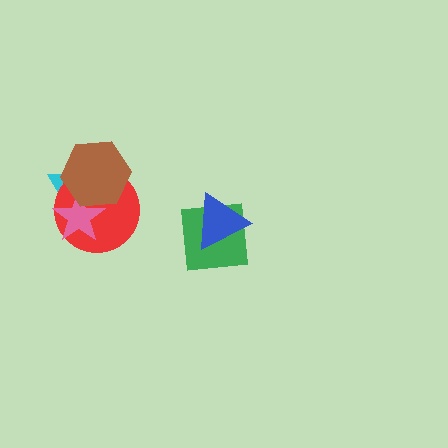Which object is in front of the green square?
The blue triangle is in front of the green square.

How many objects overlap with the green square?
1 object overlaps with the green square.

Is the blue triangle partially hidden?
No, no other shape covers it.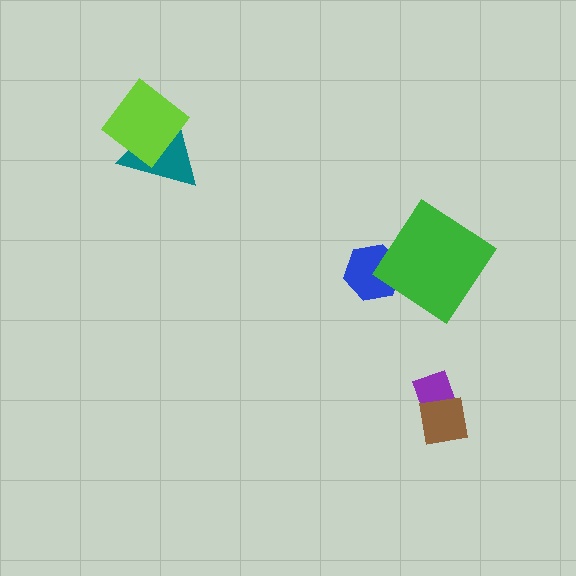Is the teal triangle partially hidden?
Yes, it is partially covered by another shape.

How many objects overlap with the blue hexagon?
1 object overlaps with the blue hexagon.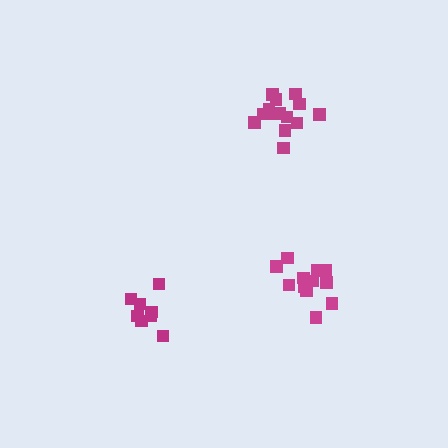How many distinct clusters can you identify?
There are 3 distinct clusters.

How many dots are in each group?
Group 1: 14 dots, Group 2: 12 dots, Group 3: 8 dots (34 total).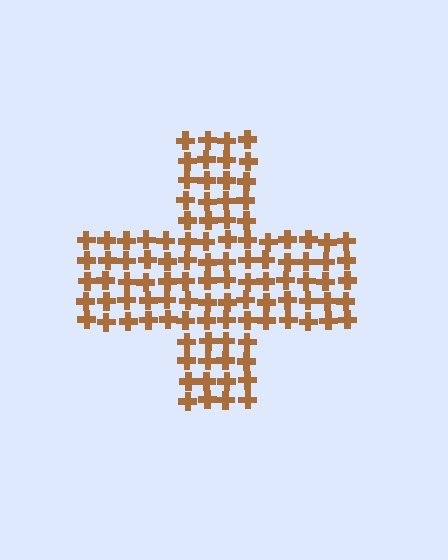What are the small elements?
The small elements are crosses.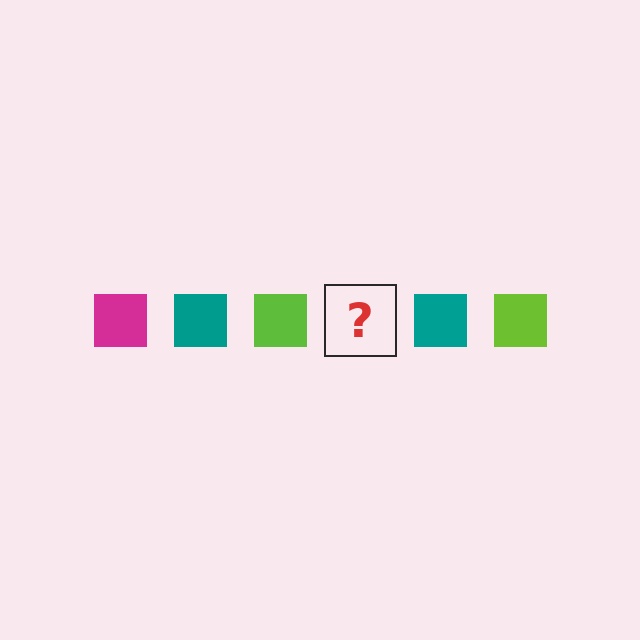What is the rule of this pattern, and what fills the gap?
The rule is that the pattern cycles through magenta, teal, lime squares. The gap should be filled with a magenta square.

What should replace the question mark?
The question mark should be replaced with a magenta square.